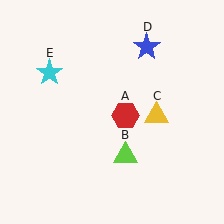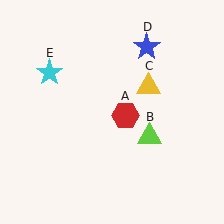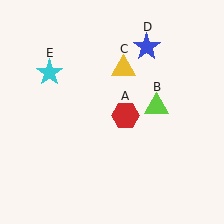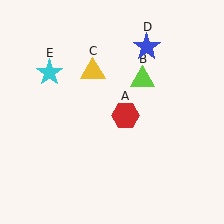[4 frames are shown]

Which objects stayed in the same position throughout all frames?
Red hexagon (object A) and blue star (object D) and cyan star (object E) remained stationary.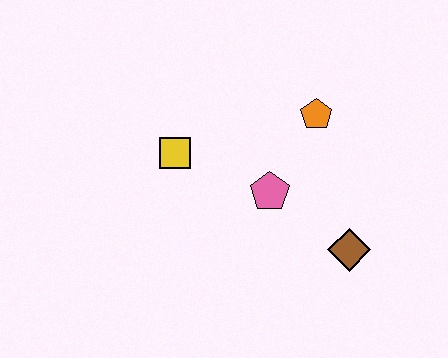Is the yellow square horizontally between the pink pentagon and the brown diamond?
No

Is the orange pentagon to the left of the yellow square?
No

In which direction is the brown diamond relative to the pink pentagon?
The brown diamond is to the right of the pink pentagon.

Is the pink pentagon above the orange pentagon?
No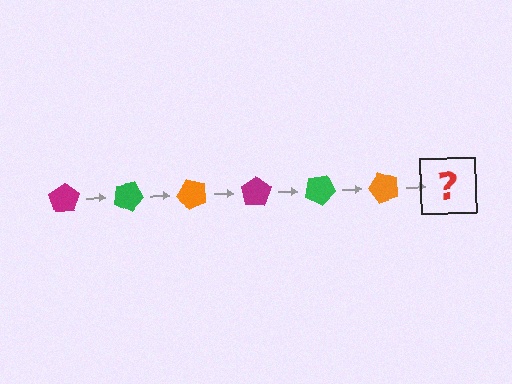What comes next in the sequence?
The next element should be a magenta pentagon, rotated 150 degrees from the start.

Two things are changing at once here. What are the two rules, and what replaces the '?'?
The two rules are that it rotates 25 degrees each step and the color cycles through magenta, green, and orange. The '?' should be a magenta pentagon, rotated 150 degrees from the start.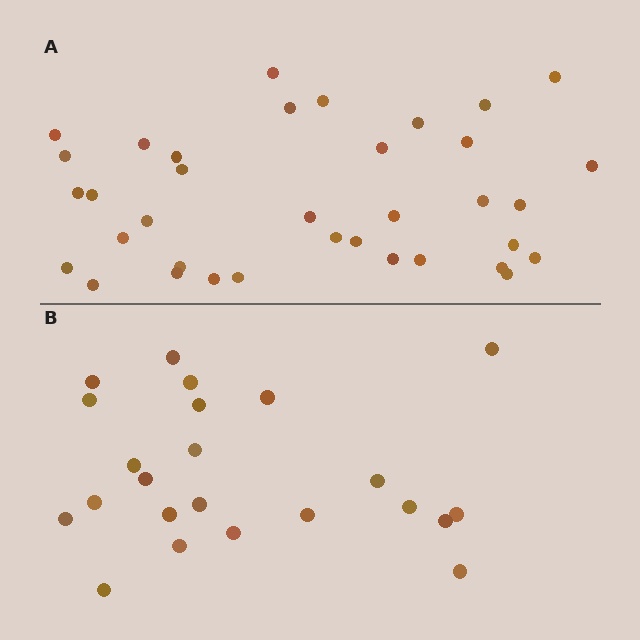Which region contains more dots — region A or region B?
Region A (the top region) has more dots.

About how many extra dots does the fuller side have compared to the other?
Region A has approximately 15 more dots than region B.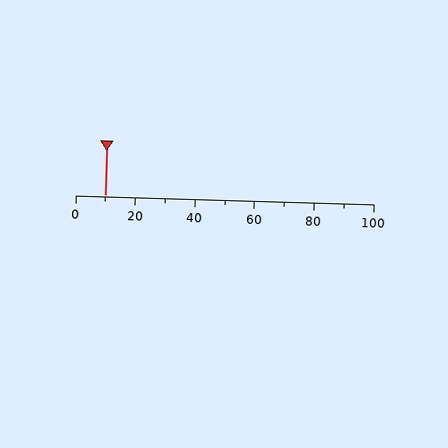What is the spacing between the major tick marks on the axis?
The major ticks are spaced 20 apart.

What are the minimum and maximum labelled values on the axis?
The axis runs from 0 to 100.